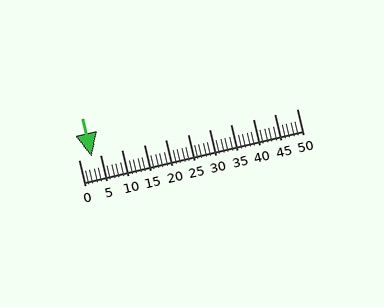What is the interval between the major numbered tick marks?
The major tick marks are spaced 5 units apart.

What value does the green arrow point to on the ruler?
The green arrow points to approximately 3.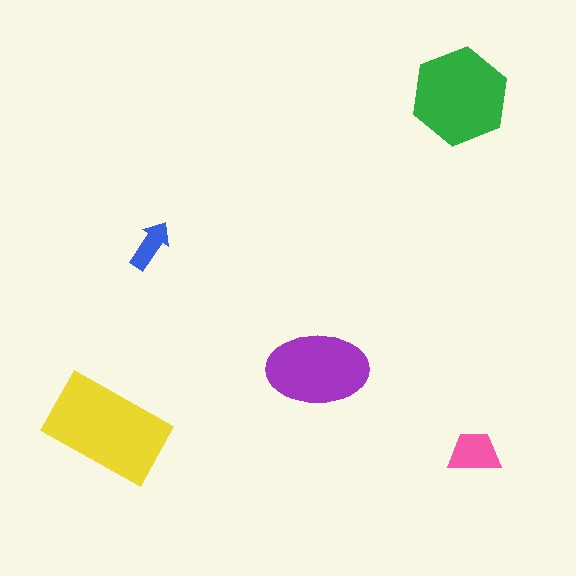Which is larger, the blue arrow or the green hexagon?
The green hexagon.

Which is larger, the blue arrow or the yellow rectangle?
The yellow rectangle.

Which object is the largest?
The yellow rectangle.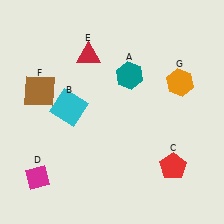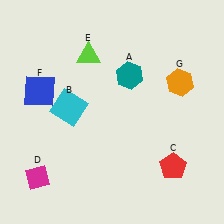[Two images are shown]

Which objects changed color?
E changed from red to lime. F changed from brown to blue.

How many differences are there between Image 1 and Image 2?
There are 2 differences between the two images.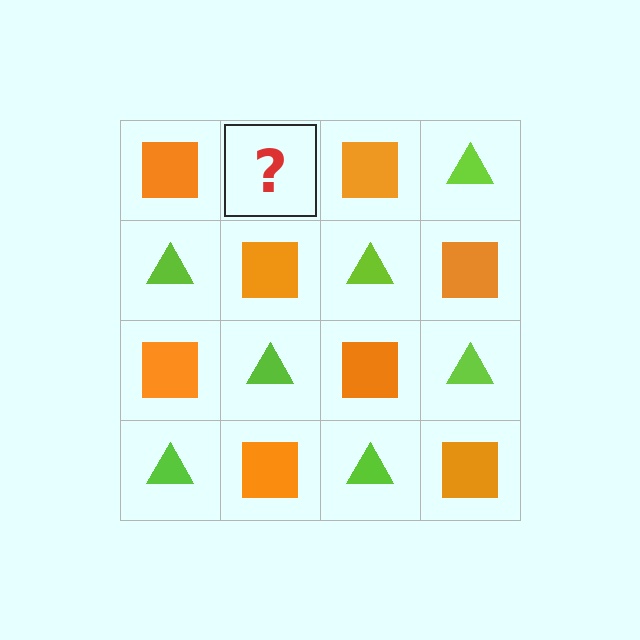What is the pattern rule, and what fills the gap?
The rule is that it alternates orange square and lime triangle in a checkerboard pattern. The gap should be filled with a lime triangle.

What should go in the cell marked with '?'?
The missing cell should contain a lime triangle.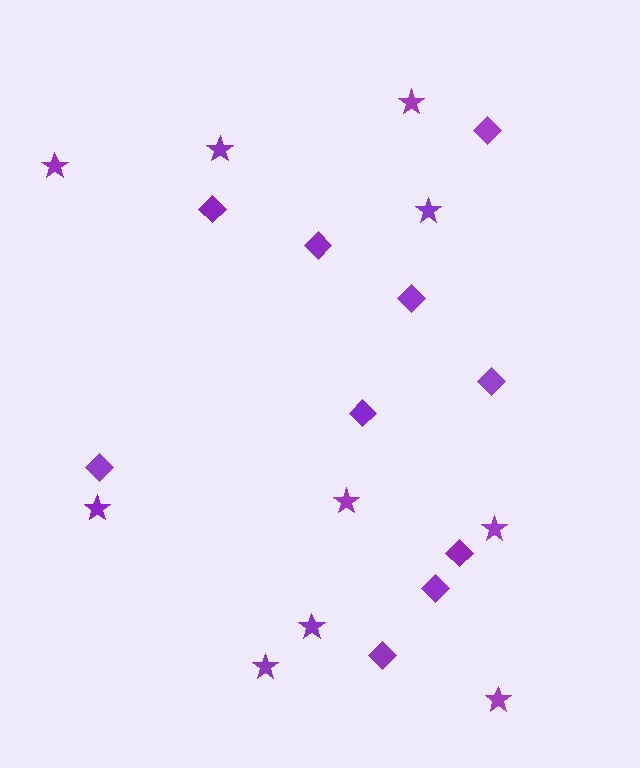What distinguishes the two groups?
There are 2 groups: one group of diamonds (10) and one group of stars (10).